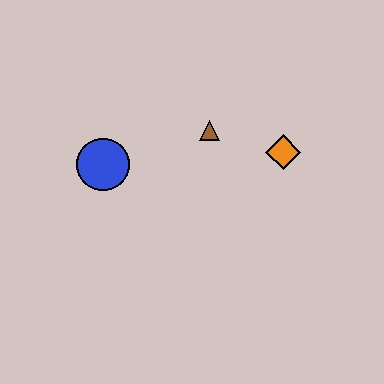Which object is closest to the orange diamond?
The brown triangle is closest to the orange diamond.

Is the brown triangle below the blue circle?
No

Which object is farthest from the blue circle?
The orange diamond is farthest from the blue circle.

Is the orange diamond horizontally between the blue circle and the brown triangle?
No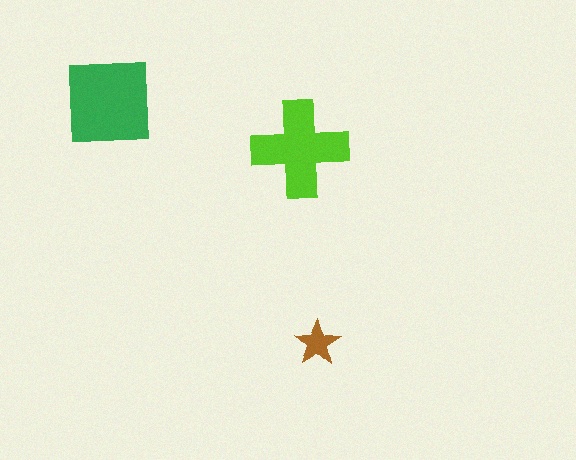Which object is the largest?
The green square.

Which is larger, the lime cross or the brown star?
The lime cross.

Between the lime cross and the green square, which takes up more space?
The green square.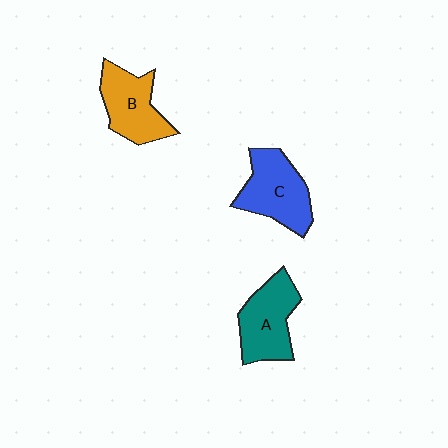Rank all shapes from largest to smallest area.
From largest to smallest: C (blue), A (teal), B (orange).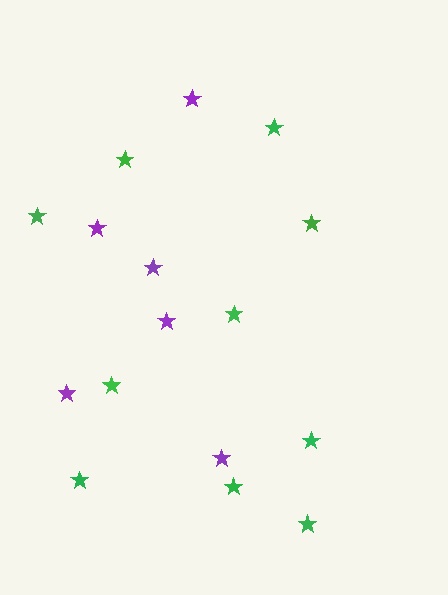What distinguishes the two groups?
There are 2 groups: one group of purple stars (6) and one group of green stars (10).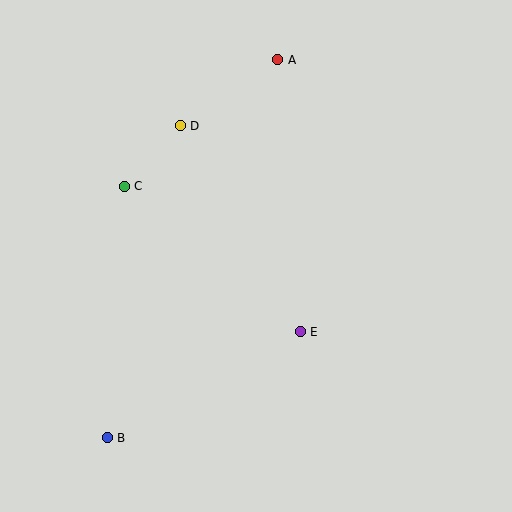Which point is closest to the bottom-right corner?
Point E is closest to the bottom-right corner.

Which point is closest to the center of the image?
Point E at (300, 332) is closest to the center.